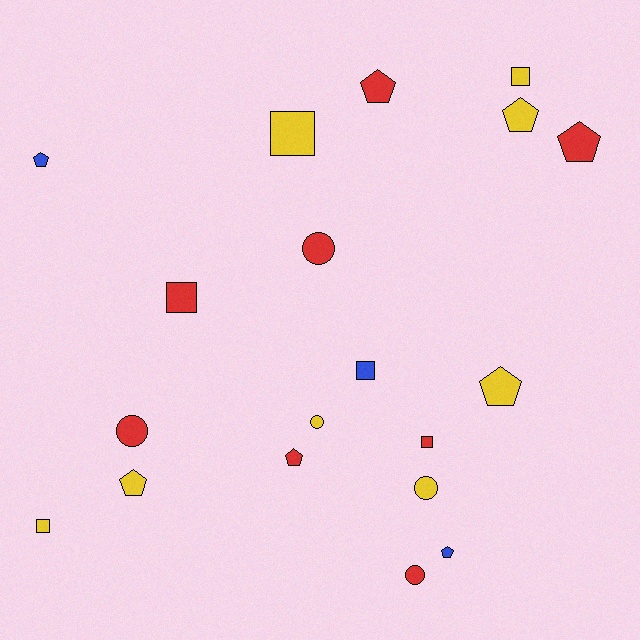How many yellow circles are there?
There are 2 yellow circles.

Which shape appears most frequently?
Pentagon, with 8 objects.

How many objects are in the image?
There are 19 objects.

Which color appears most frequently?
Yellow, with 8 objects.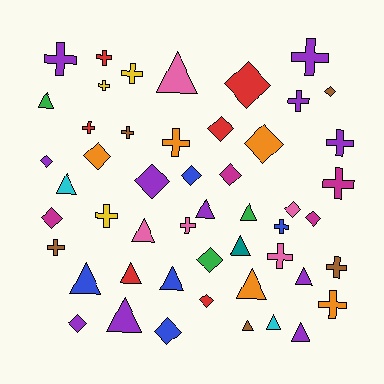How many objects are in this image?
There are 50 objects.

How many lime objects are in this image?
There are no lime objects.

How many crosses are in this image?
There are 18 crosses.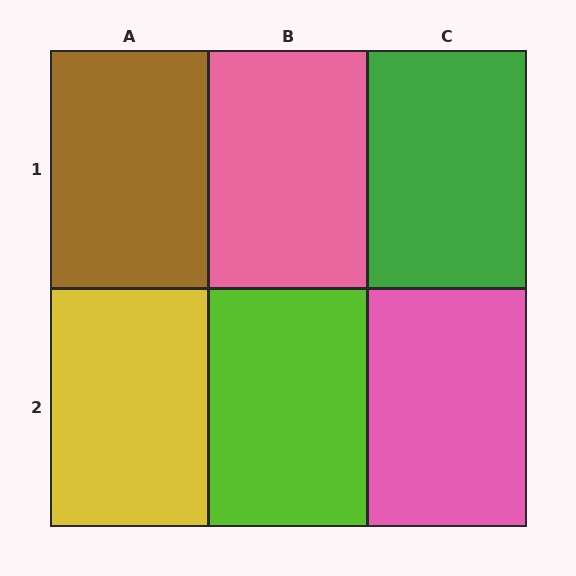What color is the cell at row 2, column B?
Lime.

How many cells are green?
1 cell is green.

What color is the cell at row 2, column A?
Yellow.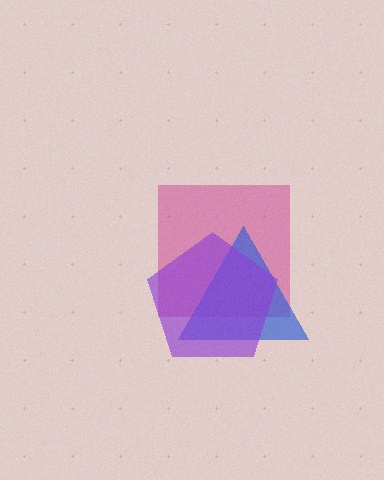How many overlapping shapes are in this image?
There are 3 overlapping shapes in the image.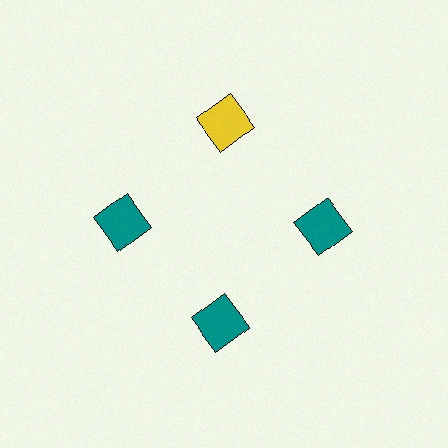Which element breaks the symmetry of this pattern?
The yellow square at roughly the 12 o'clock position breaks the symmetry. All other shapes are teal squares.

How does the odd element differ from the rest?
It has a different color: yellow instead of teal.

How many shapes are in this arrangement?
There are 4 shapes arranged in a ring pattern.